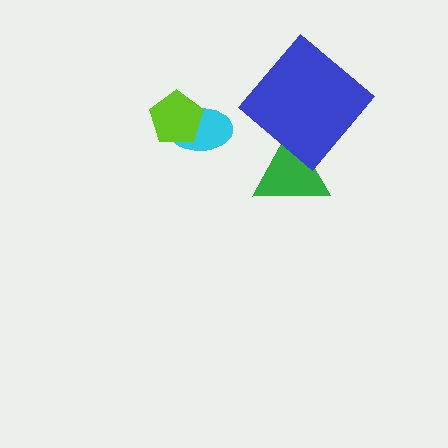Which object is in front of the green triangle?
The blue diamond is in front of the green triangle.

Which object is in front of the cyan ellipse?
The lime pentagon is in front of the cyan ellipse.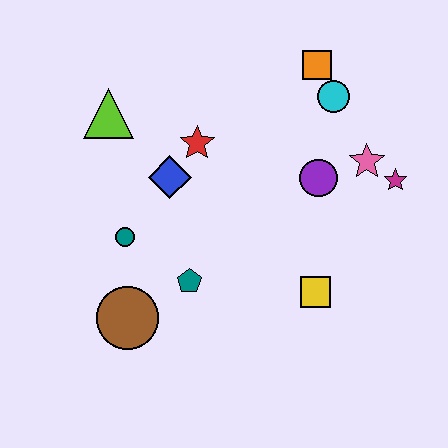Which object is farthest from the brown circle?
The orange square is farthest from the brown circle.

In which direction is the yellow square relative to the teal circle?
The yellow square is to the right of the teal circle.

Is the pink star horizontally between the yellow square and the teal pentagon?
No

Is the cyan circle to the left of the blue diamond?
No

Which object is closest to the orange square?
The cyan circle is closest to the orange square.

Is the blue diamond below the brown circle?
No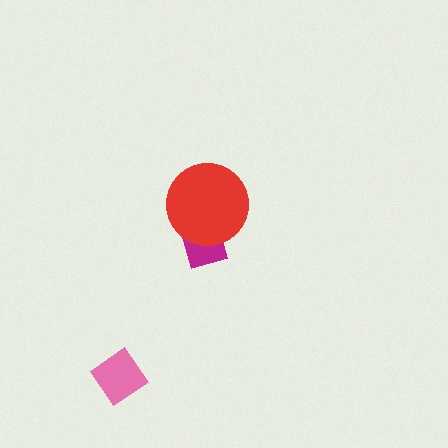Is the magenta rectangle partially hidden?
Yes, it is partially covered by another shape.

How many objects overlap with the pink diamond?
0 objects overlap with the pink diamond.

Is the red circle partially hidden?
No, no other shape covers it.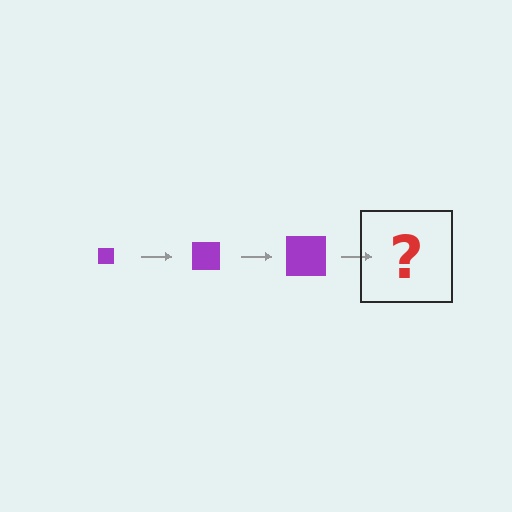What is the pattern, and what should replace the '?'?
The pattern is that the square gets progressively larger each step. The '?' should be a purple square, larger than the previous one.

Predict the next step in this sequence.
The next step is a purple square, larger than the previous one.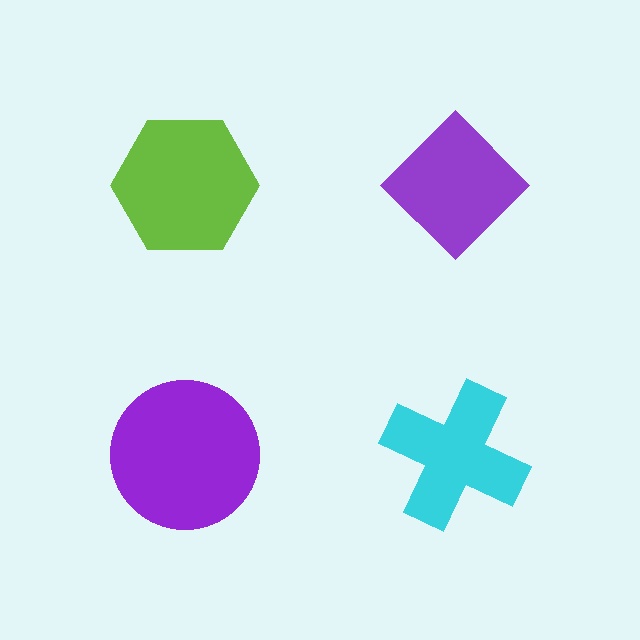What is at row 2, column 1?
A purple circle.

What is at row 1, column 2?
A purple diamond.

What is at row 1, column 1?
A lime hexagon.